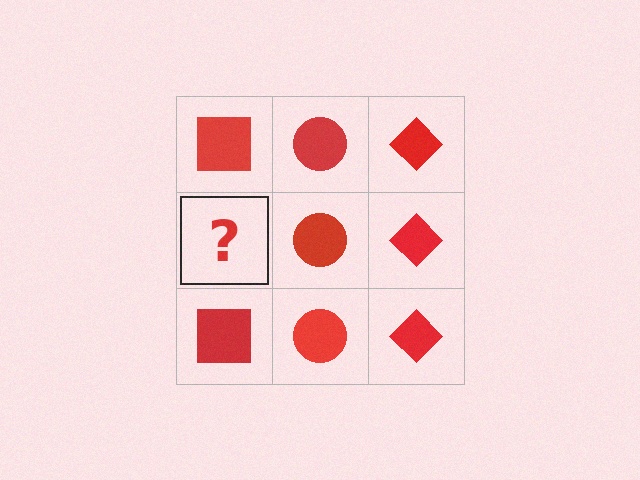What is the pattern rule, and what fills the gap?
The rule is that each column has a consistent shape. The gap should be filled with a red square.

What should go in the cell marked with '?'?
The missing cell should contain a red square.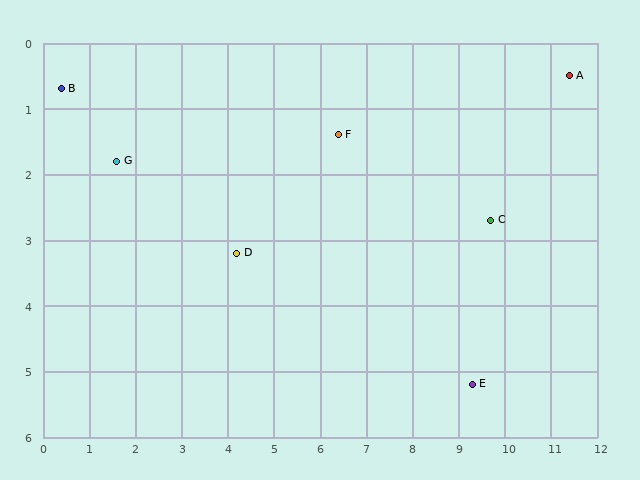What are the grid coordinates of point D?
Point D is at approximately (4.2, 3.2).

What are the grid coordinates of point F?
Point F is at approximately (6.4, 1.4).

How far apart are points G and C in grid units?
Points G and C are about 8.1 grid units apart.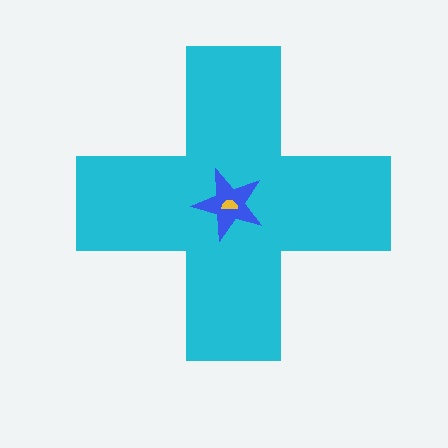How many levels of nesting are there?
3.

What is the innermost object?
The yellow semicircle.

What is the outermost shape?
The cyan cross.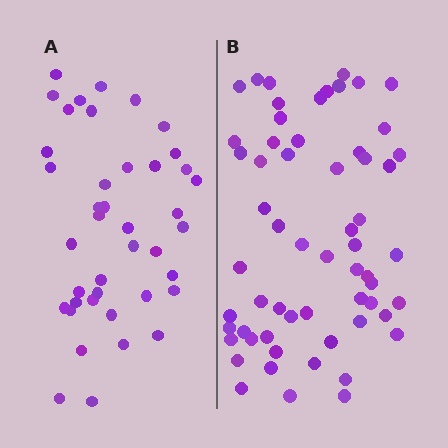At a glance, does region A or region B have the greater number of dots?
Region B (the right region) has more dots.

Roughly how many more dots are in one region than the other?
Region B has approximately 20 more dots than region A.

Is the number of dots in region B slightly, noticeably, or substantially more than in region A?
Region B has substantially more. The ratio is roughly 1.5 to 1.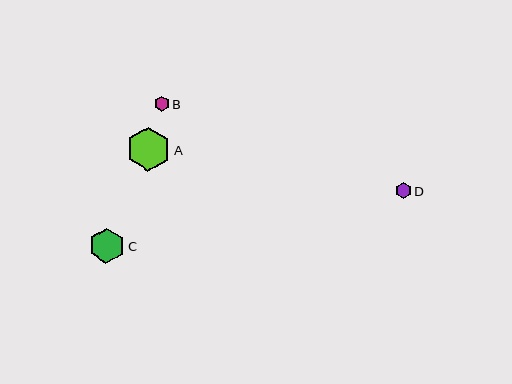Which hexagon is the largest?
Hexagon A is the largest with a size of approximately 44 pixels.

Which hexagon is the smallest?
Hexagon B is the smallest with a size of approximately 15 pixels.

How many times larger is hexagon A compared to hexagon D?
Hexagon A is approximately 2.9 times the size of hexagon D.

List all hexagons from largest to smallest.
From largest to smallest: A, C, D, B.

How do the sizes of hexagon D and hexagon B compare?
Hexagon D and hexagon B are approximately the same size.